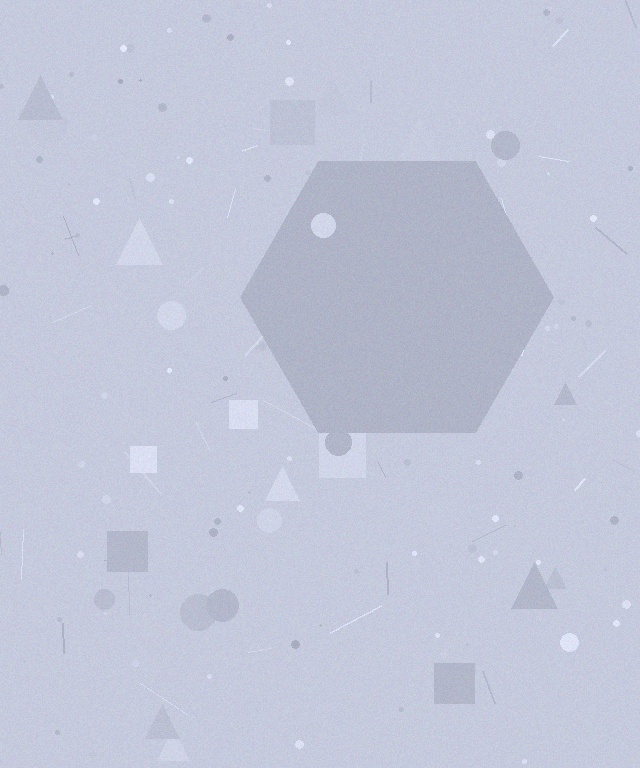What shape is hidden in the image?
A hexagon is hidden in the image.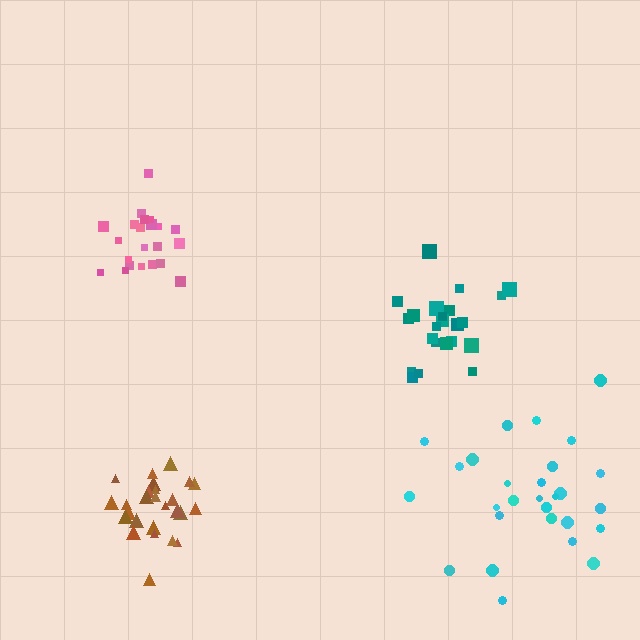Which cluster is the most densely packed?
Brown.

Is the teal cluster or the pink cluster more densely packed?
Teal.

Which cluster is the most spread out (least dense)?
Cyan.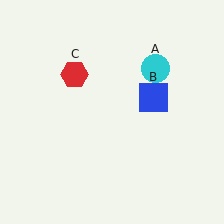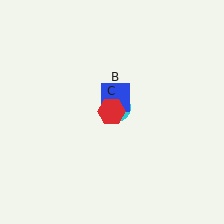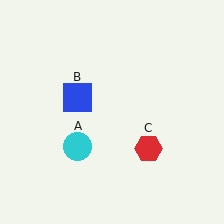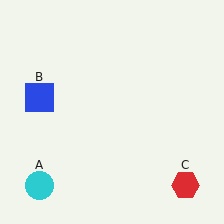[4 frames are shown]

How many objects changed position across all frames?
3 objects changed position: cyan circle (object A), blue square (object B), red hexagon (object C).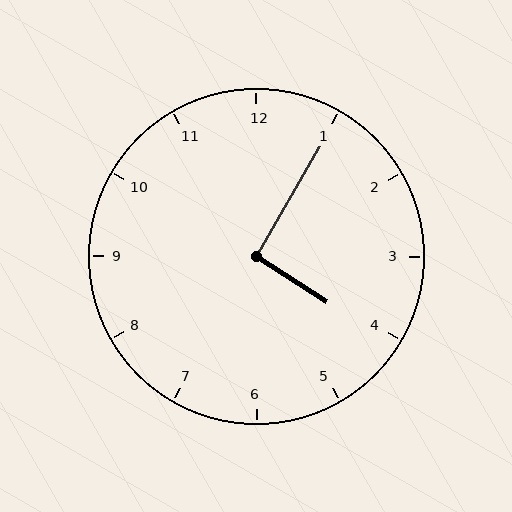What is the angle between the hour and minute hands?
Approximately 92 degrees.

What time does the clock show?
4:05.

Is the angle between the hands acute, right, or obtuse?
It is right.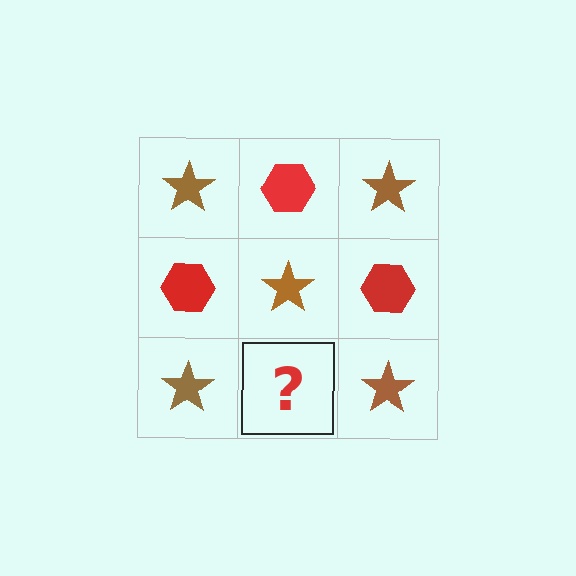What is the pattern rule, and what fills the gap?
The rule is that it alternates brown star and red hexagon in a checkerboard pattern. The gap should be filled with a red hexagon.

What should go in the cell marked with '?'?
The missing cell should contain a red hexagon.